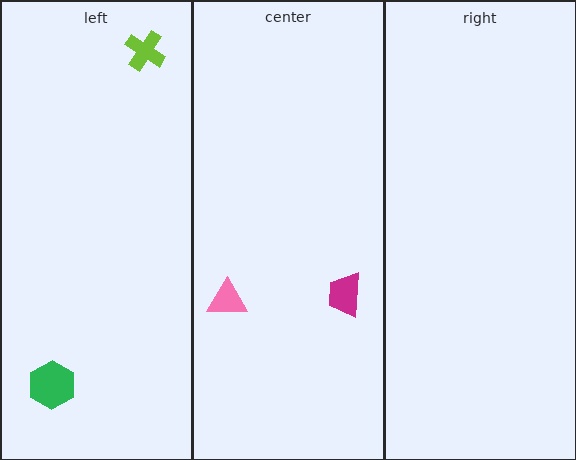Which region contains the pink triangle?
The center region.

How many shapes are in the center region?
2.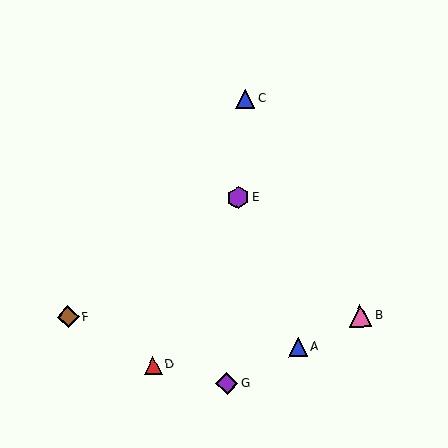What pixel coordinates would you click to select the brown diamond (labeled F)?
Click at (68, 317) to select the brown diamond F.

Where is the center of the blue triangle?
The center of the blue triangle is at (298, 347).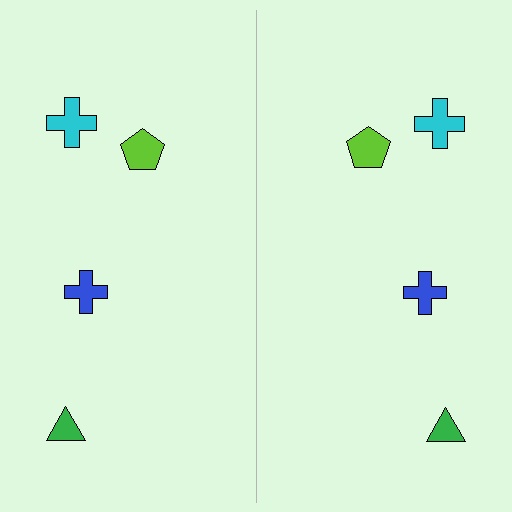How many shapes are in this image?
There are 8 shapes in this image.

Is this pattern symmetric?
Yes, this pattern has bilateral (reflection) symmetry.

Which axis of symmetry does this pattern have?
The pattern has a vertical axis of symmetry running through the center of the image.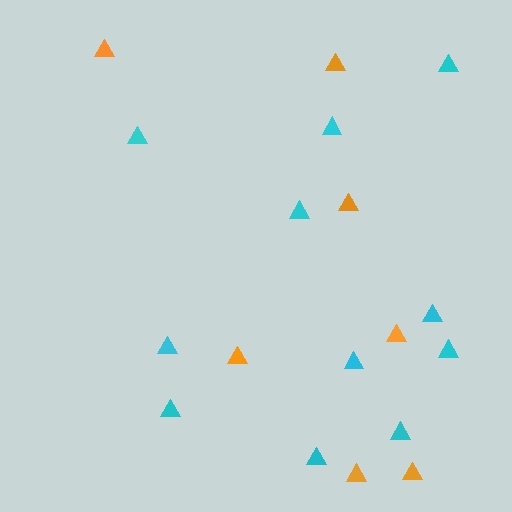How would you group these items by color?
There are 2 groups: one group of cyan triangles (11) and one group of orange triangles (7).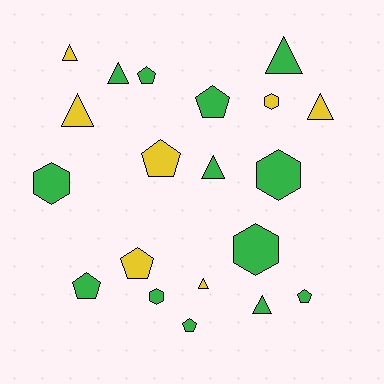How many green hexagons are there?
There are 4 green hexagons.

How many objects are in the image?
There are 20 objects.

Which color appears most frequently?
Green, with 13 objects.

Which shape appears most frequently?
Triangle, with 8 objects.